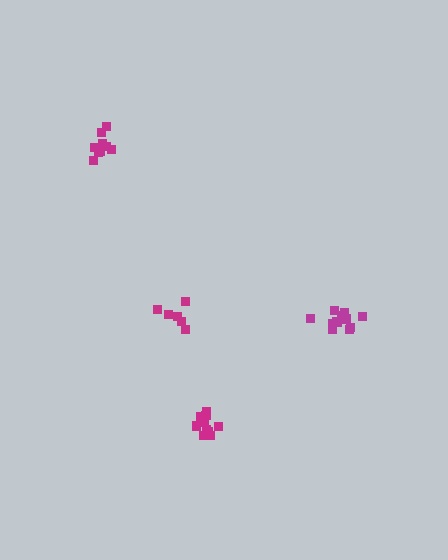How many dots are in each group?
Group 1: 12 dots, Group 2: 6 dots, Group 3: 12 dots, Group 4: 10 dots (40 total).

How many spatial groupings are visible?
There are 4 spatial groupings.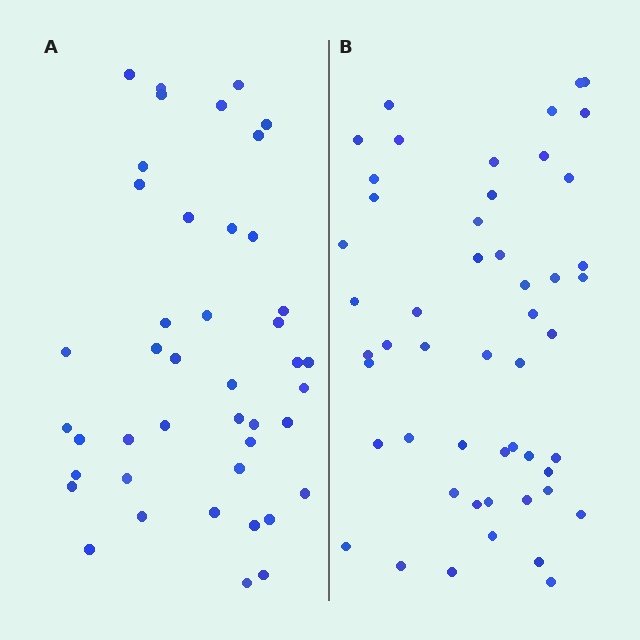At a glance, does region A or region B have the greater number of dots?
Region B (the right region) has more dots.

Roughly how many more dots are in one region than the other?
Region B has roughly 8 or so more dots than region A.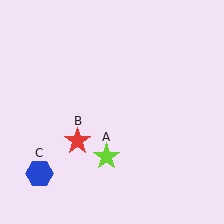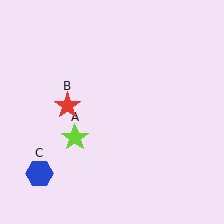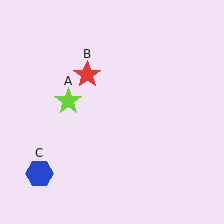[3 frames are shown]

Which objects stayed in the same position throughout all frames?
Blue hexagon (object C) remained stationary.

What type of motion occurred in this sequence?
The lime star (object A), red star (object B) rotated clockwise around the center of the scene.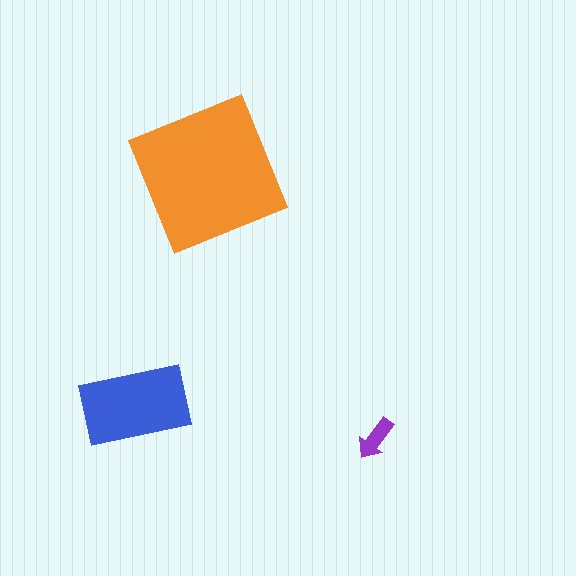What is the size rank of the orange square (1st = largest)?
1st.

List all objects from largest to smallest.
The orange square, the blue rectangle, the purple arrow.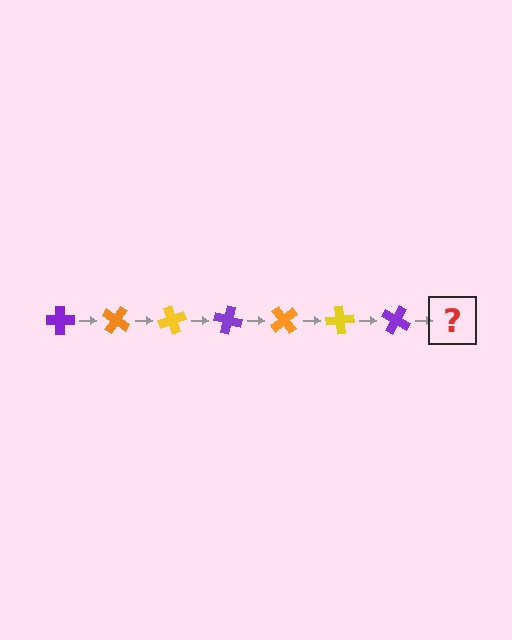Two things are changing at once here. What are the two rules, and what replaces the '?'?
The two rules are that it rotates 35 degrees each step and the color cycles through purple, orange, and yellow. The '?' should be an orange cross, rotated 245 degrees from the start.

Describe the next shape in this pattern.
It should be an orange cross, rotated 245 degrees from the start.